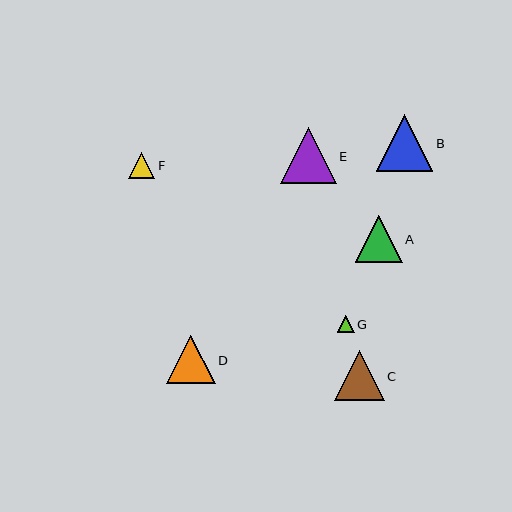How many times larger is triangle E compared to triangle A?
Triangle E is approximately 1.2 times the size of triangle A.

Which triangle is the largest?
Triangle B is the largest with a size of approximately 56 pixels.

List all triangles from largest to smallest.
From largest to smallest: B, E, C, D, A, F, G.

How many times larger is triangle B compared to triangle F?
Triangle B is approximately 2.2 times the size of triangle F.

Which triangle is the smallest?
Triangle G is the smallest with a size of approximately 17 pixels.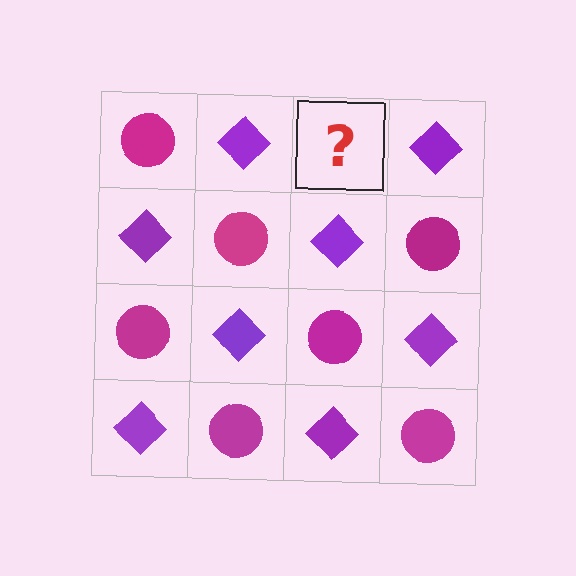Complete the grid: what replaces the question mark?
The question mark should be replaced with a magenta circle.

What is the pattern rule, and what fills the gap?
The rule is that it alternates magenta circle and purple diamond in a checkerboard pattern. The gap should be filled with a magenta circle.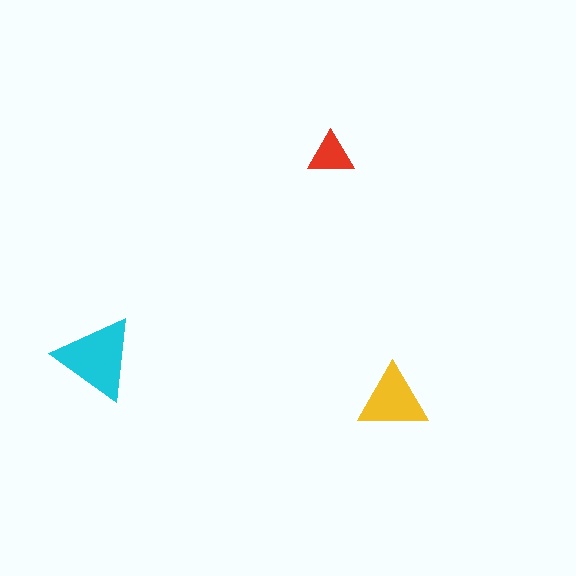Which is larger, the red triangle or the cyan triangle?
The cyan one.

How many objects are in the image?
There are 3 objects in the image.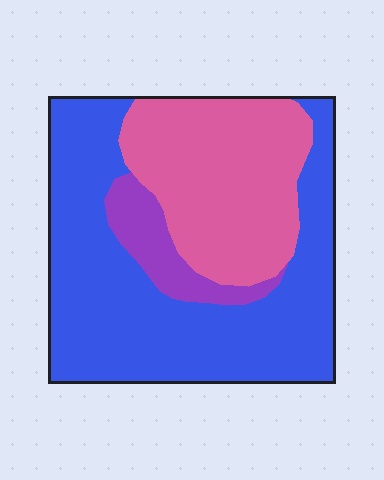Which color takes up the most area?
Blue, at roughly 55%.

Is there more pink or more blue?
Blue.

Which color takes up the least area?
Purple, at roughly 10%.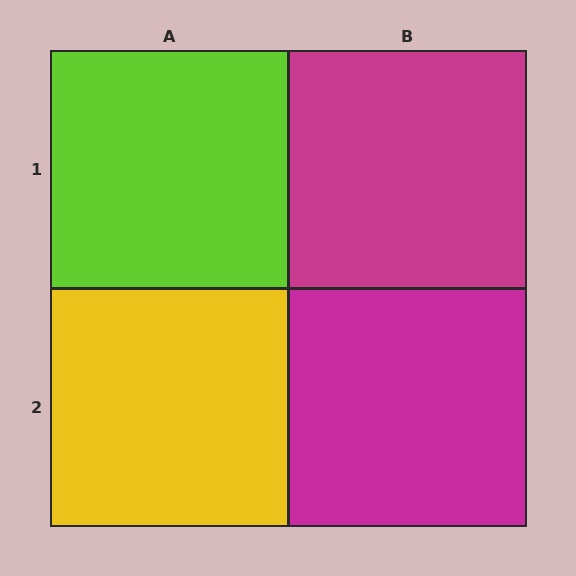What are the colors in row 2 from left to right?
Yellow, magenta.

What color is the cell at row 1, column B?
Magenta.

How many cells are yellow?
1 cell is yellow.